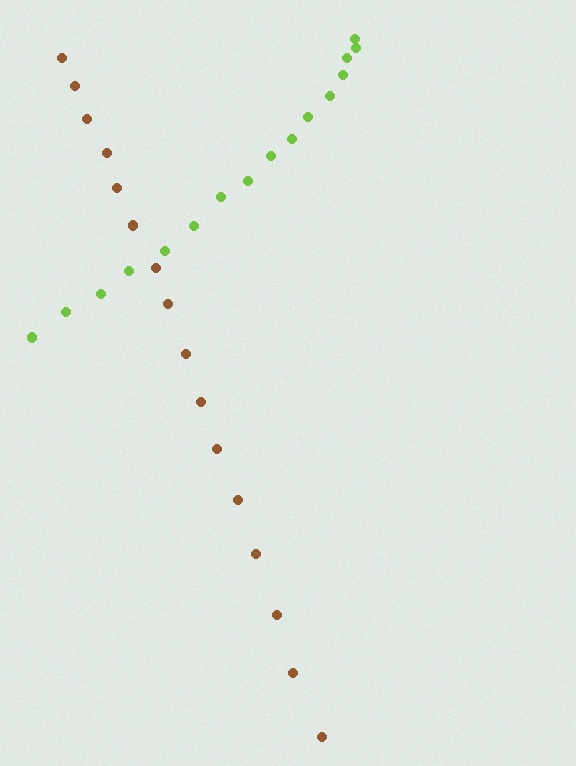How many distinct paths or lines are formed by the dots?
There are 2 distinct paths.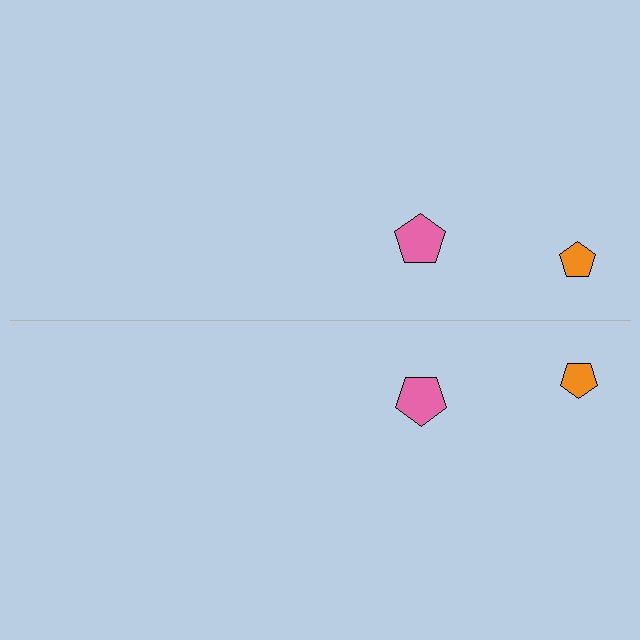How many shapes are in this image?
There are 4 shapes in this image.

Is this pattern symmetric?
Yes, this pattern has bilateral (reflection) symmetry.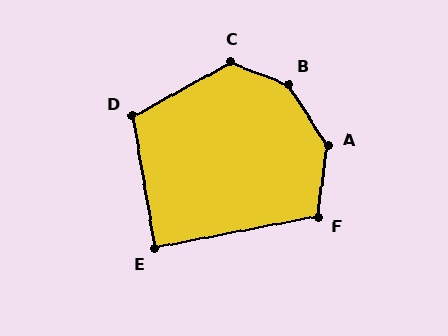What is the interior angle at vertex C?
Approximately 131 degrees (obtuse).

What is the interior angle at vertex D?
Approximately 109 degrees (obtuse).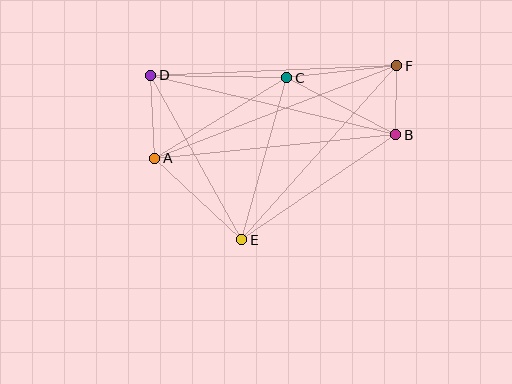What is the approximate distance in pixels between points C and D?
The distance between C and D is approximately 136 pixels.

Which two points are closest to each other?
Points B and F are closest to each other.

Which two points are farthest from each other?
Points A and F are farthest from each other.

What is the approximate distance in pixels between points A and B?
The distance between A and B is approximately 242 pixels.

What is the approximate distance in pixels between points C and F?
The distance between C and F is approximately 111 pixels.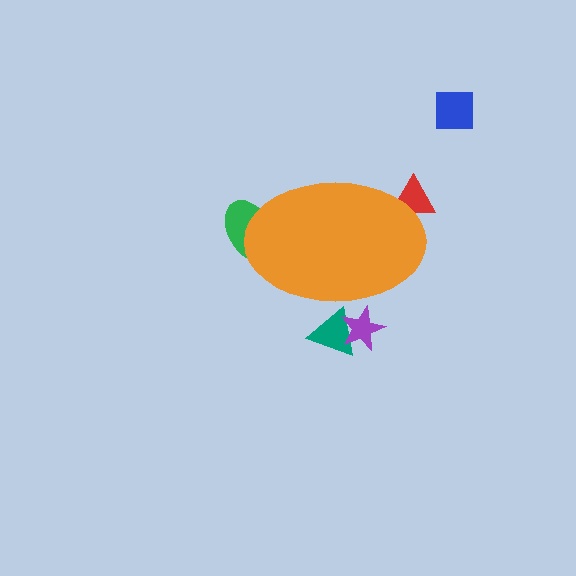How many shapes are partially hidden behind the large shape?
4 shapes are partially hidden.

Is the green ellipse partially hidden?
Yes, the green ellipse is partially hidden behind the orange ellipse.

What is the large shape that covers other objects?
An orange ellipse.